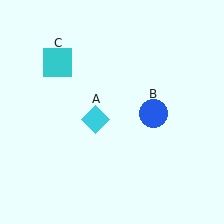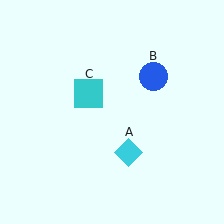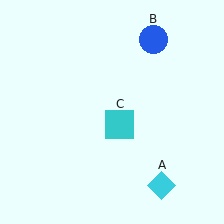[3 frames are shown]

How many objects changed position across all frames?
3 objects changed position: cyan diamond (object A), blue circle (object B), cyan square (object C).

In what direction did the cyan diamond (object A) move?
The cyan diamond (object A) moved down and to the right.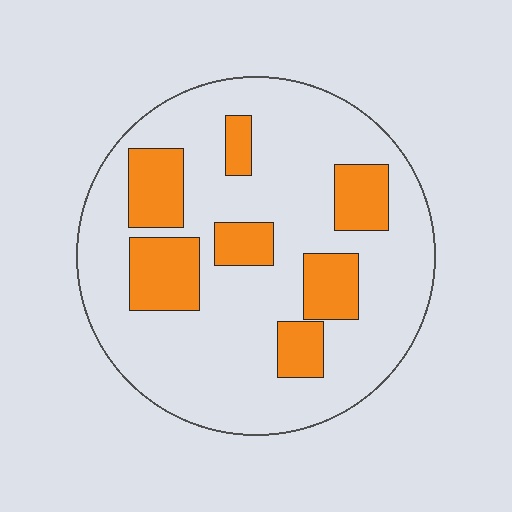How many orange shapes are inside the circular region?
7.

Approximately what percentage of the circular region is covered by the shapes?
Approximately 25%.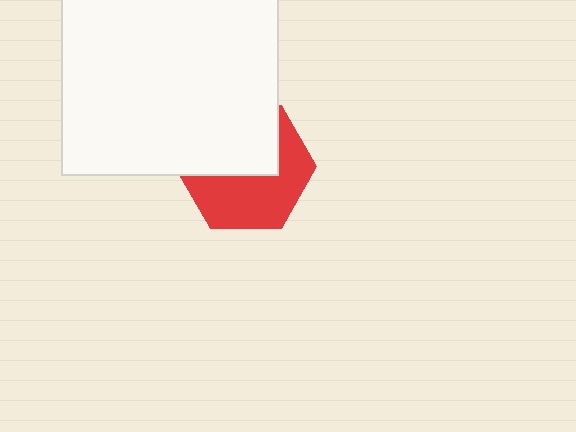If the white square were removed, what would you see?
You would see the complete red hexagon.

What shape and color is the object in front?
The object in front is a white square.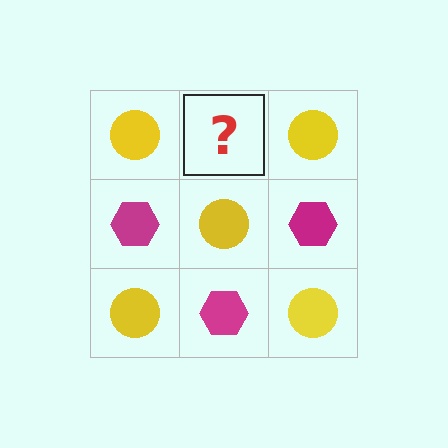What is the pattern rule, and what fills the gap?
The rule is that it alternates yellow circle and magenta hexagon in a checkerboard pattern. The gap should be filled with a magenta hexagon.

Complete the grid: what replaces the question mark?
The question mark should be replaced with a magenta hexagon.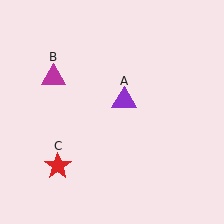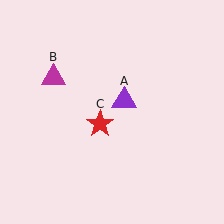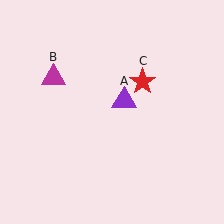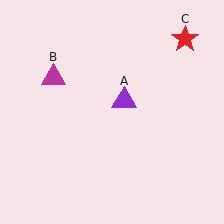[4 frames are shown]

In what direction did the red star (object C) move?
The red star (object C) moved up and to the right.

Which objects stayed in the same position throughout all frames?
Purple triangle (object A) and magenta triangle (object B) remained stationary.